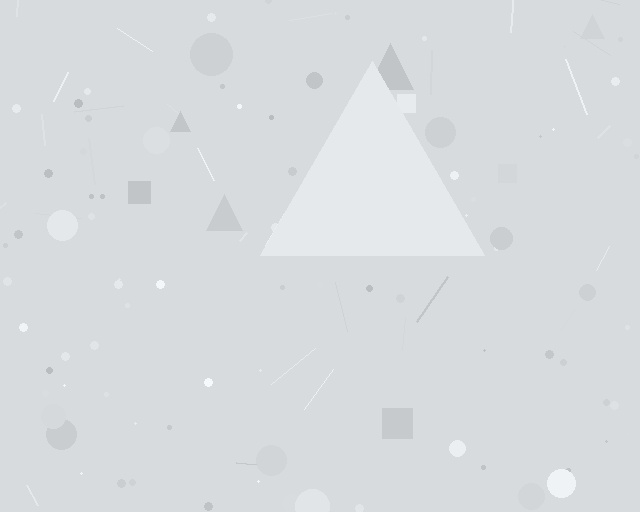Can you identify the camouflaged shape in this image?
The camouflaged shape is a triangle.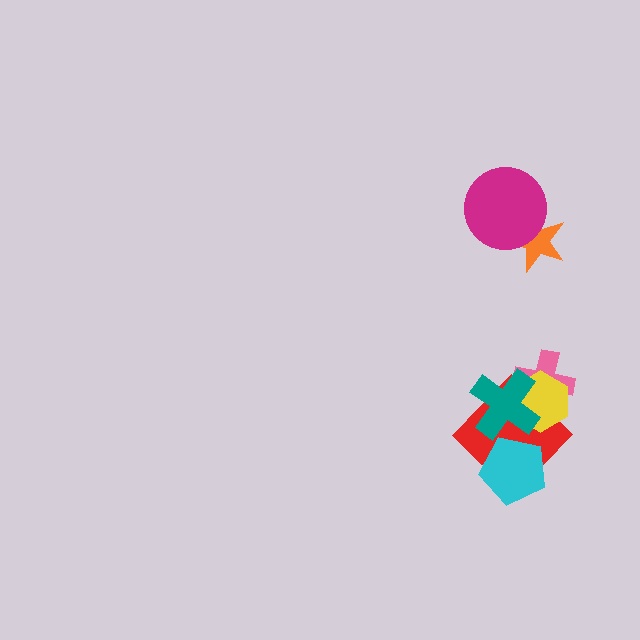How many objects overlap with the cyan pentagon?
1 object overlaps with the cyan pentagon.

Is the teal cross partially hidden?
No, no other shape covers it.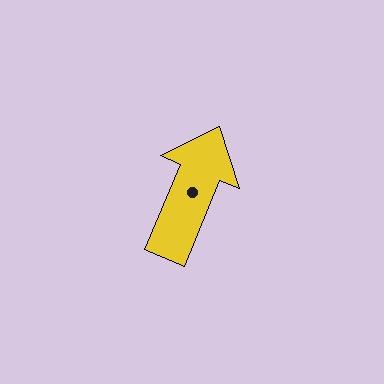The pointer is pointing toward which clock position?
Roughly 1 o'clock.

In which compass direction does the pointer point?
Northeast.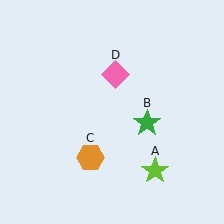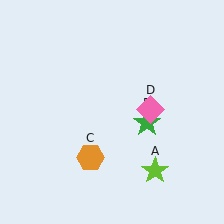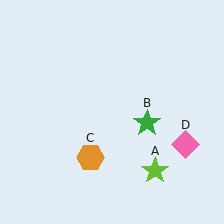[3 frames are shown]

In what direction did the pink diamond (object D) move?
The pink diamond (object D) moved down and to the right.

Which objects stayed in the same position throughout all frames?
Lime star (object A) and green star (object B) and orange hexagon (object C) remained stationary.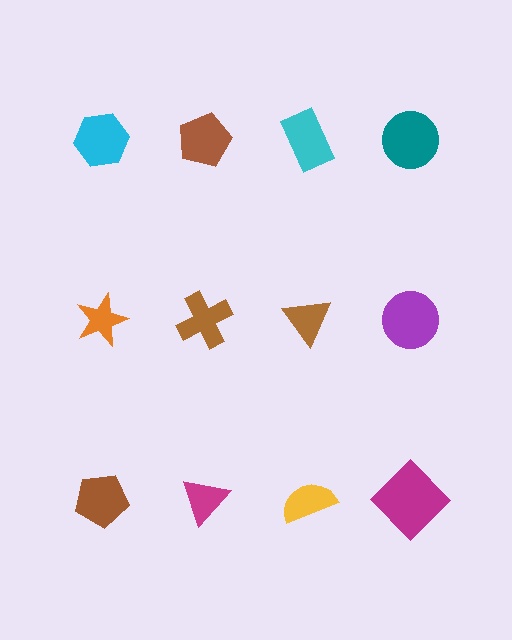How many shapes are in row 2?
4 shapes.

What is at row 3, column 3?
A yellow semicircle.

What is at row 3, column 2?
A magenta triangle.